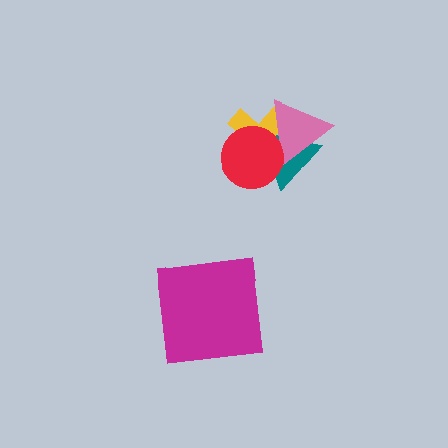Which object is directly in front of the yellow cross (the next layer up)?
The pink triangle is directly in front of the yellow cross.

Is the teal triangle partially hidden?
Yes, it is partially covered by another shape.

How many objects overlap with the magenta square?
0 objects overlap with the magenta square.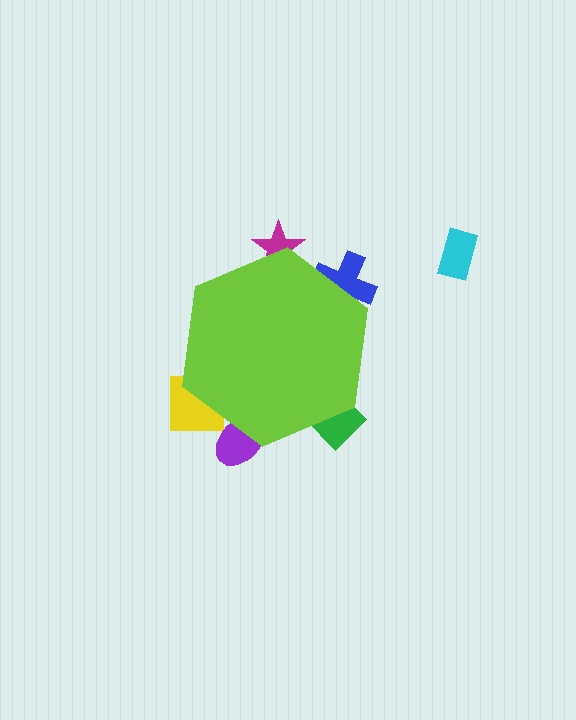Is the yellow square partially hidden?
Yes, the yellow square is partially hidden behind the lime hexagon.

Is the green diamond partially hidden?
Yes, the green diamond is partially hidden behind the lime hexagon.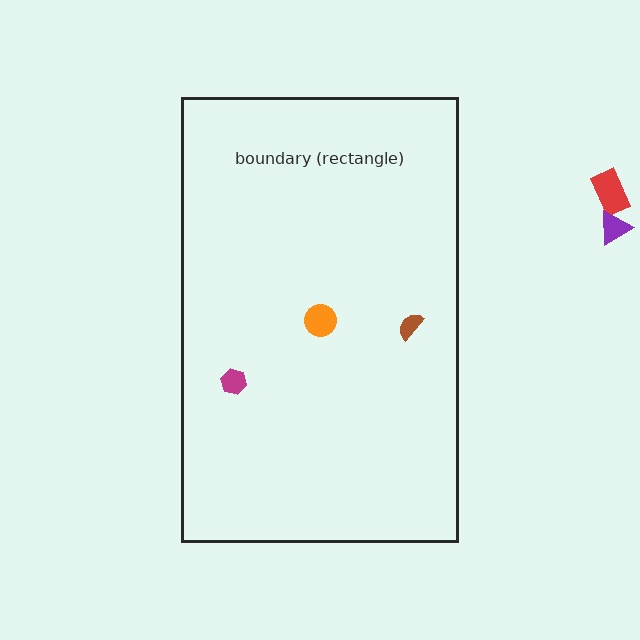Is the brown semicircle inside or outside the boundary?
Inside.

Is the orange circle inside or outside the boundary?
Inside.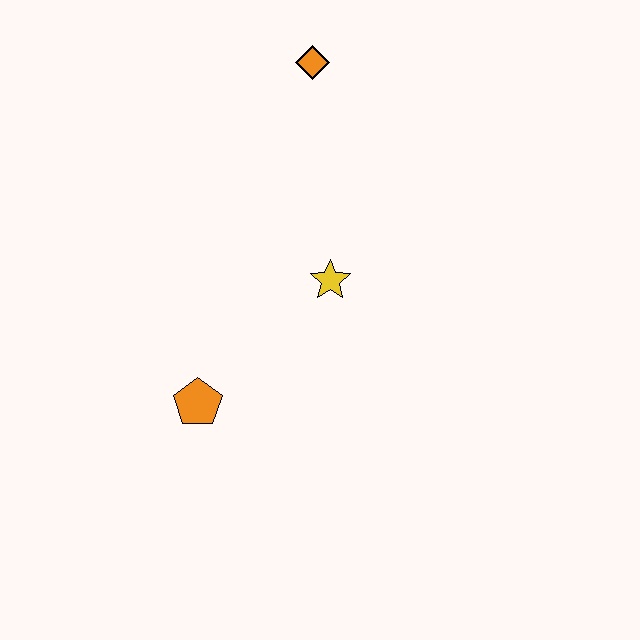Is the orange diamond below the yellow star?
No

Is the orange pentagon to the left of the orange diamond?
Yes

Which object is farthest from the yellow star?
The orange diamond is farthest from the yellow star.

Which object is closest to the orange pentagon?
The yellow star is closest to the orange pentagon.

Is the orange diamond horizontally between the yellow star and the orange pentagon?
Yes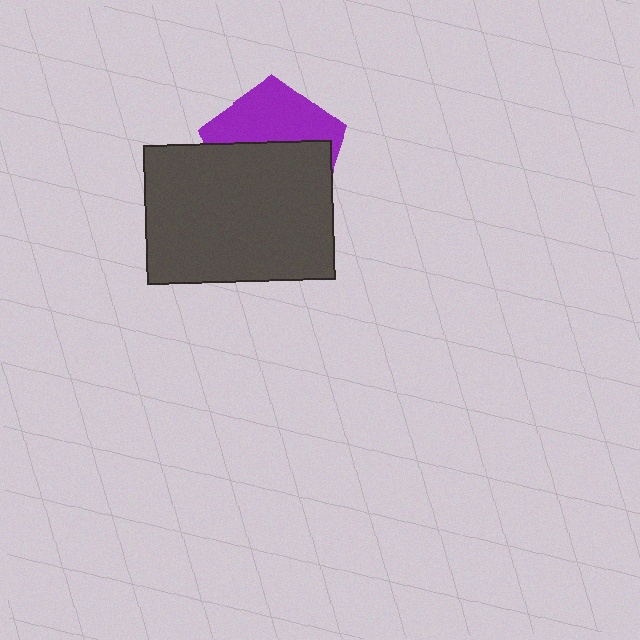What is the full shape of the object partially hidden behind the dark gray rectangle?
The partially hidden object is a purple pentagon.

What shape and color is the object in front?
The object in front is a dark gray rectangle.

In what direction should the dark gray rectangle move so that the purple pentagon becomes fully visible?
The dark gray rectangle should move down. That is the shortest direction to clear the overlap and leave the purple pentagon fully visible.